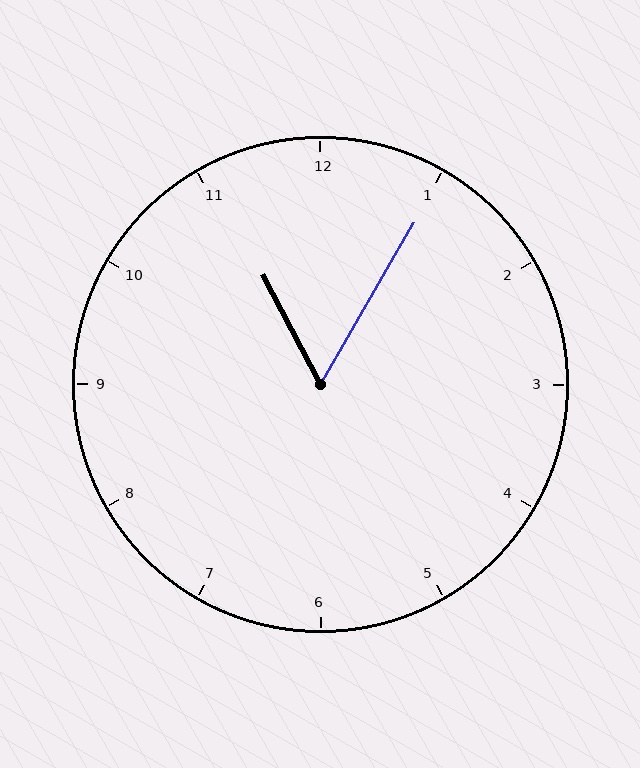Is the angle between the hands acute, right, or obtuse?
It is acute.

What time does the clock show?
11:05.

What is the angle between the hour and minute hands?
Approximately 58 degrees.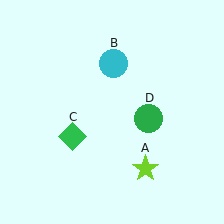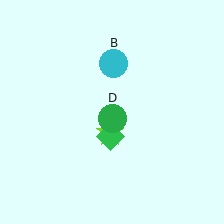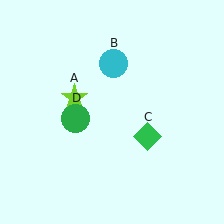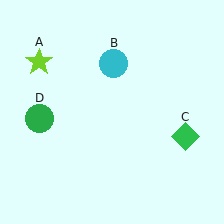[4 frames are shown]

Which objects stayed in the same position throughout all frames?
Cyan circle (object B) remained stationary.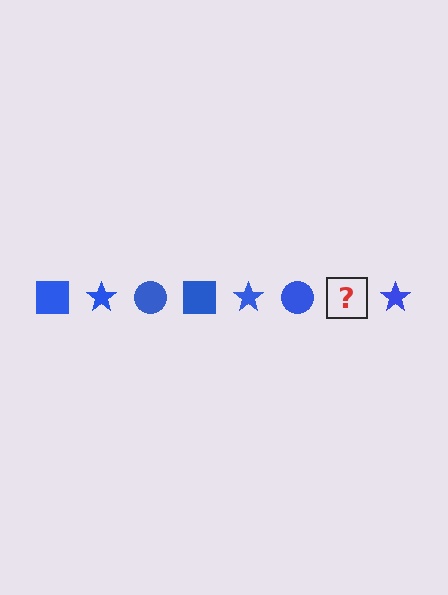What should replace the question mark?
The question mark should be replaced with a blue square.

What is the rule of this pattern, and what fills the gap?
The rule is that the pattern cycles through square, star, circle shapes in blue. The gap should be filled with a blue square.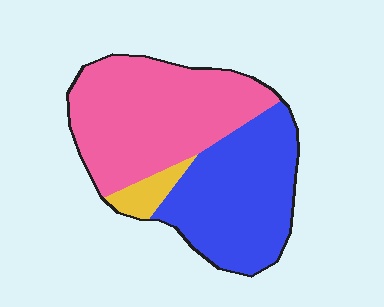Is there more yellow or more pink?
Pink.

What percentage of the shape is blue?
Blue takes up between a quarter and a half of the shape.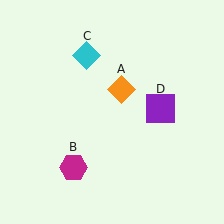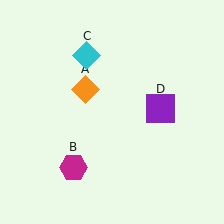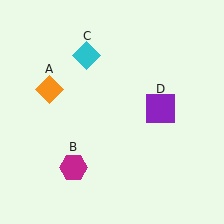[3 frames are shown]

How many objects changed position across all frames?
1 object changed position: orange diamond (object A).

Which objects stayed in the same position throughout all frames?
Magenta hexagon (object B) and cyan diamond (object C) and purple square (object D) remained stationary.